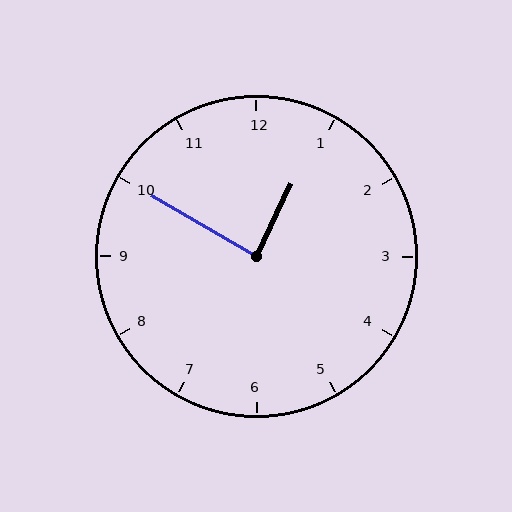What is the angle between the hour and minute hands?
Approximately 85 degrees.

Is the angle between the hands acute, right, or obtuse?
It is right.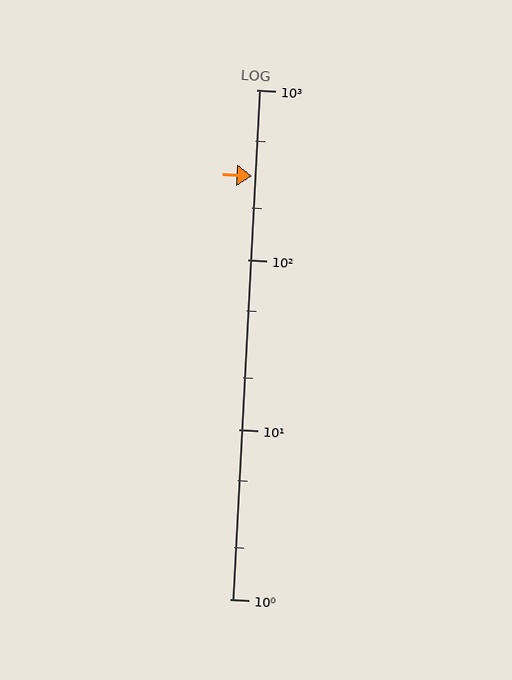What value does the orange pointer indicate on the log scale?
The pointer indicates approximately 310.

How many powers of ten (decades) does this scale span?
The scale spans 3 decades, from 1 to 1000.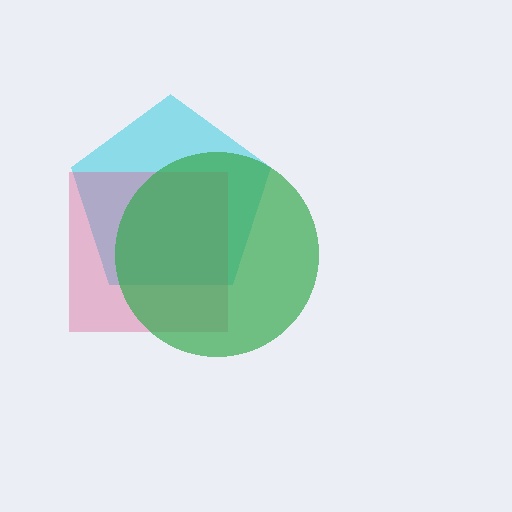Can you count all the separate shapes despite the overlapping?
Yes, there are 3 separate shapes.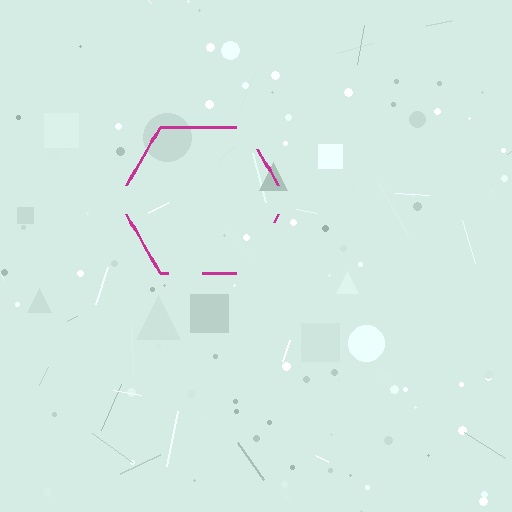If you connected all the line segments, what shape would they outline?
They would outline a hexagon.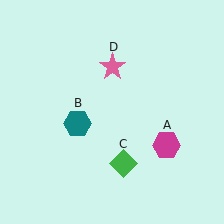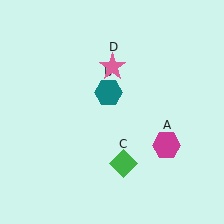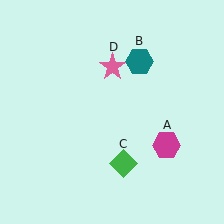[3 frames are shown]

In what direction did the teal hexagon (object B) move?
The teal hexagon (object B) moved up and to the right.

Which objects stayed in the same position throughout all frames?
Magenta hexagon (object A) and green diamond (object C) and pink star (object D) remained stationary.